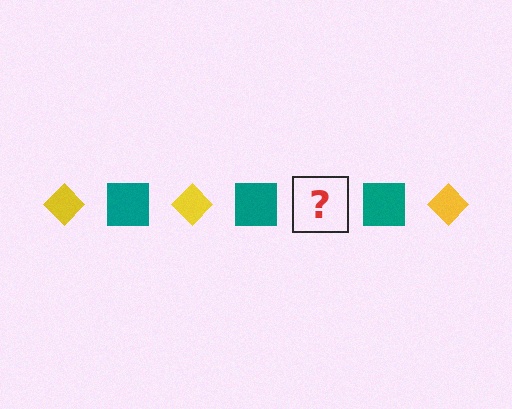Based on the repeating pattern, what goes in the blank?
The blank should be a yellow diamond.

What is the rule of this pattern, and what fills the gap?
The rule is that the pattern alternates between yellow diamond and teal square. The gap should be filled with a yellow diamond.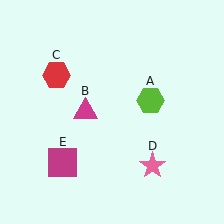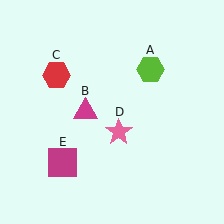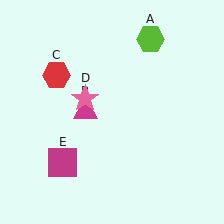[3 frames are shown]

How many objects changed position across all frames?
2 objects changed position: lime hexagon (object A), pink star (object D).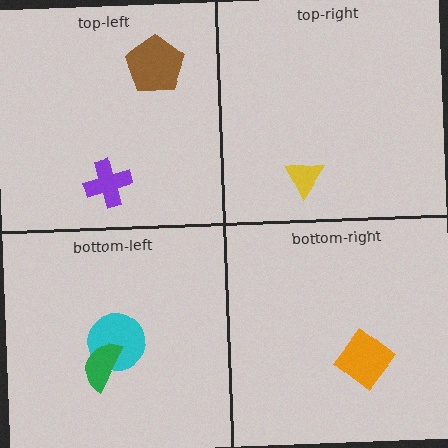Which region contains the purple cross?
The top-left region.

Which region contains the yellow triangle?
The top-right region.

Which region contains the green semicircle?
The bottom-left region.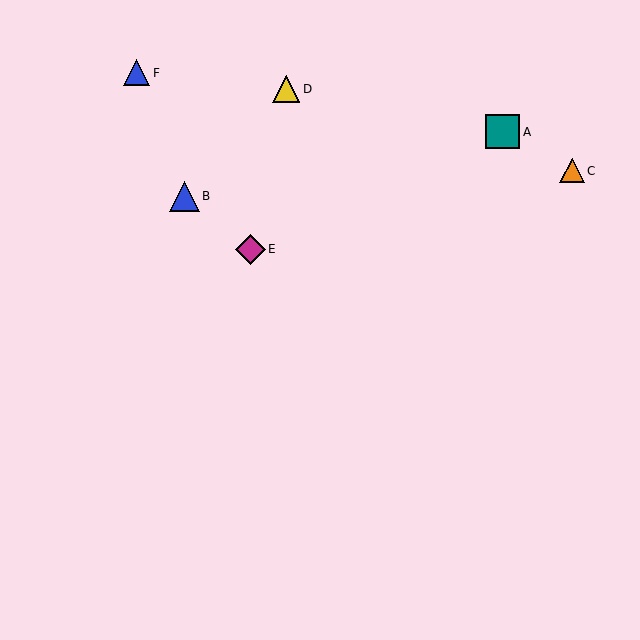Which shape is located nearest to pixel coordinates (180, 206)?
The blue triangle (labeled B) at (184, 196) is nearest to that location.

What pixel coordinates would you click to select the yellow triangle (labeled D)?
Click at (286, 89) to select the yellow triangle D.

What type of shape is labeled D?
Shape D is a yellow triangle.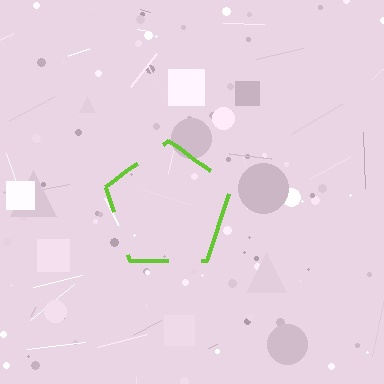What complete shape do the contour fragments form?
The contour fragments form a pentagon.